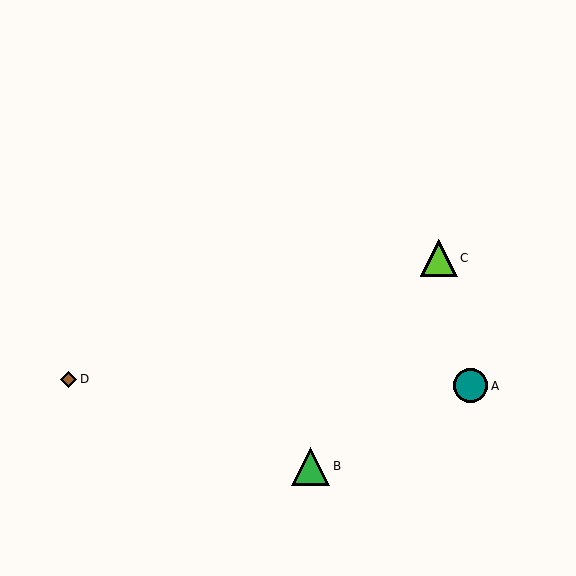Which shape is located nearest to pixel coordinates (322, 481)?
The green triangle (labeled B) at (311, 466) is nearest to that location.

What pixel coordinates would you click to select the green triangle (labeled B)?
Click at (311, 466) to select the green triangle B.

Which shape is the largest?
The green triangle (labeled B) is the largest.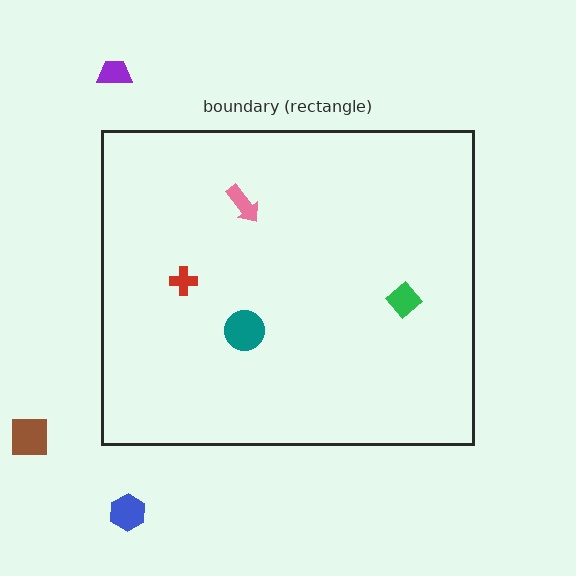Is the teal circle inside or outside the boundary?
Inside.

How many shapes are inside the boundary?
4 inside, 3 outside.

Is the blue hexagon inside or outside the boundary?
Outside.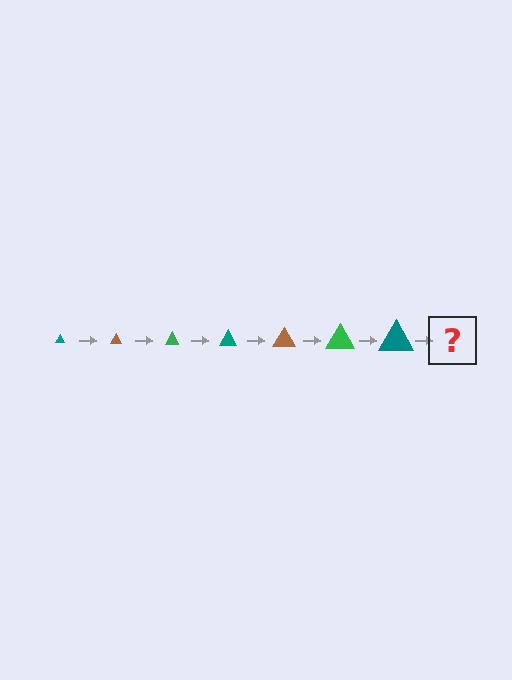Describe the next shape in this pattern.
It should be a brown triangle, larger than the previous one.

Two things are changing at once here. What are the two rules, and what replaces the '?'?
The two rules are that the triangle grows larger each step and the color cycles through teal, brown, and green. The '?' should be a brown triangle, larger than the previous one.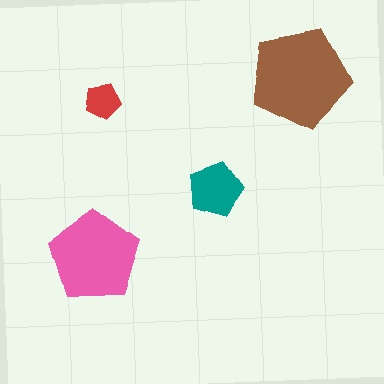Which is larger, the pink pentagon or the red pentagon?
The pink one.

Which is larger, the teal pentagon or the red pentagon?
The teal one.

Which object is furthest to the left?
The pink pentagon is leftmost.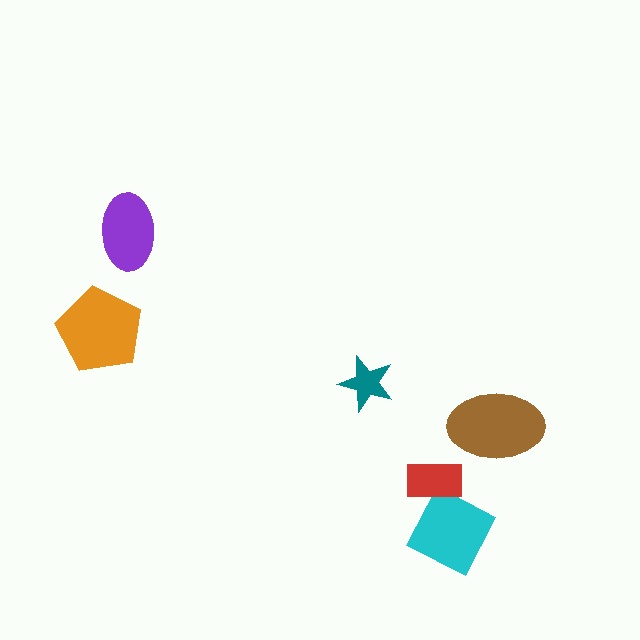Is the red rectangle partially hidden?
No, no other shape covers it.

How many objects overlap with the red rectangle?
1 object overlaps with the red rectangle.